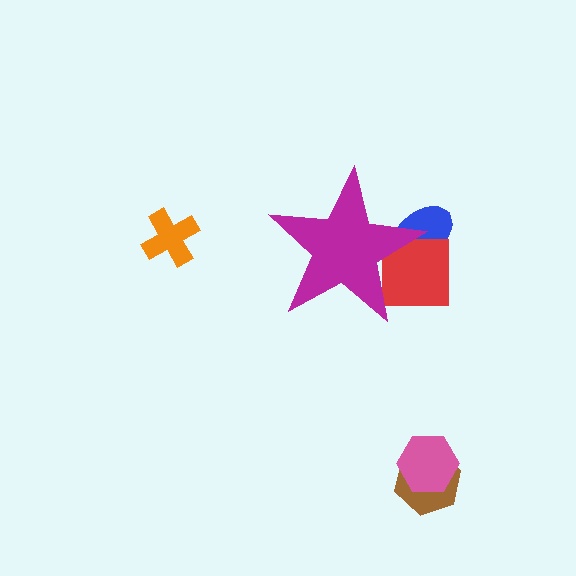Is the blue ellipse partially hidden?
Yes, the blue ellipse is partially hidden behind the magenta star.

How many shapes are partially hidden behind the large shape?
2 shapes are partially hidden.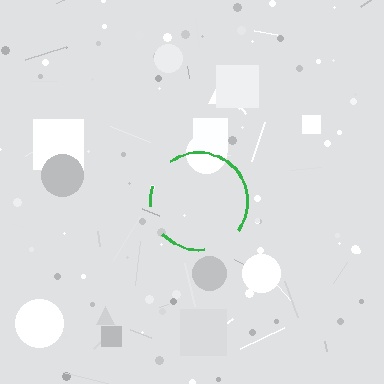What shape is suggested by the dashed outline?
The dashed outline suggests a circle.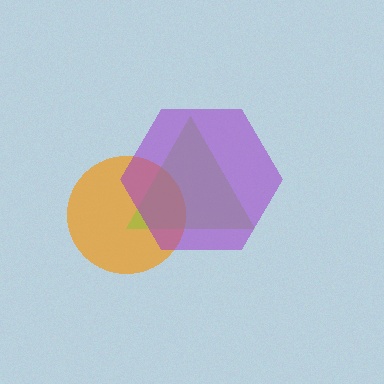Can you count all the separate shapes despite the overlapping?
Yes, there are 3 separate shapes.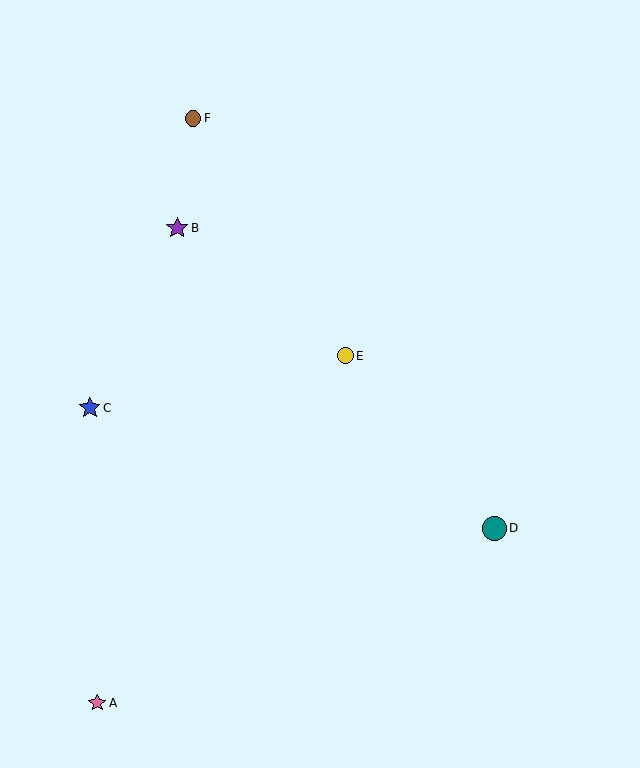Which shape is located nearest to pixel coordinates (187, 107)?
The brown circle (labeled F) at (193, 118) is nearest to that location.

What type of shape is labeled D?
Shape D is a teal circle.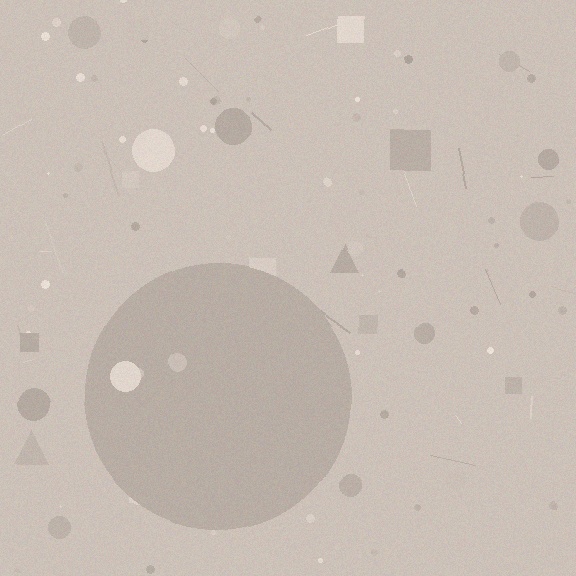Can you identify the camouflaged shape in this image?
The camouflaged shape is a circle.